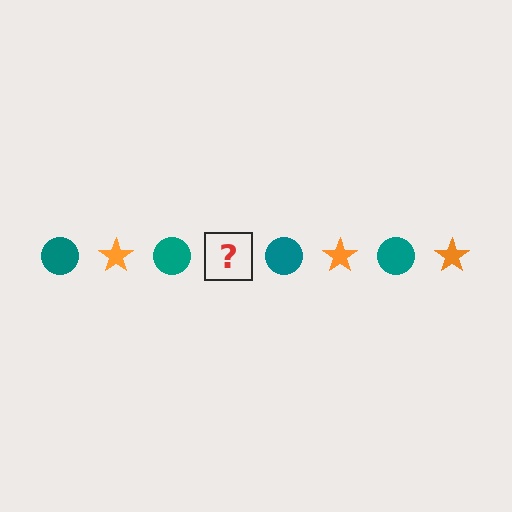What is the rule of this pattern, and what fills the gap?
The rule is that the pattern alternates between teal circle and orange star. The gap should be filled with an orange star.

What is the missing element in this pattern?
The missing element is an orange star.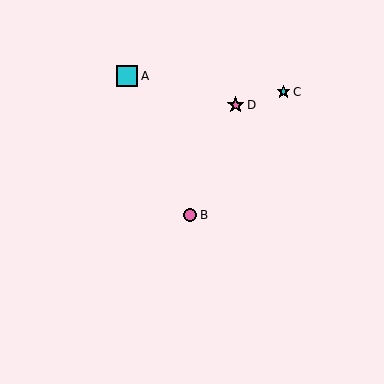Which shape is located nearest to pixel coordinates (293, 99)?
The cyan star (labeled C) at (283, 92) is nearest to that location.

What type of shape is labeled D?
Shape D is a pink star.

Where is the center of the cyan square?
The center of the cyan square is at (127, 76).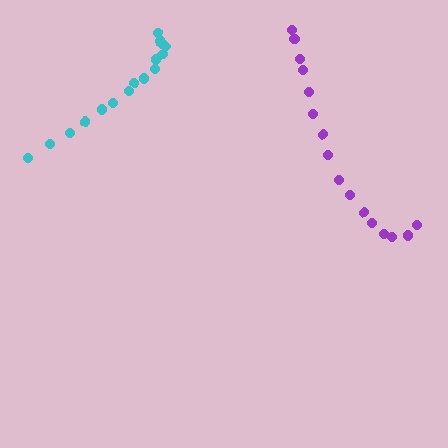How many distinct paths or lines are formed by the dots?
There are 2 distinct paths.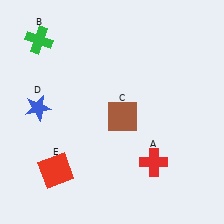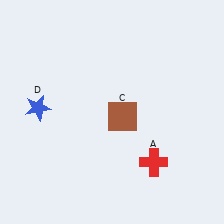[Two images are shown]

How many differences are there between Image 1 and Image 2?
There are 2 differences between the two images.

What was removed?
The red square (E), the green cross (B) were removed in Image 2.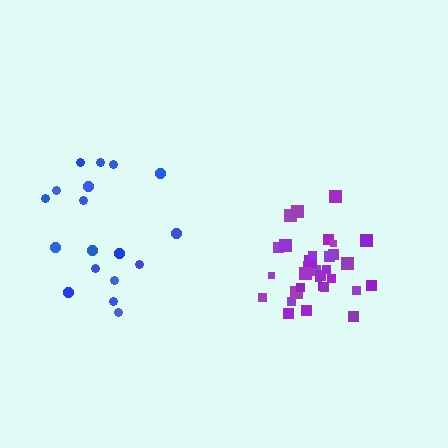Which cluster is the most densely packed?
Purple.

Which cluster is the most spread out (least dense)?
Blue.